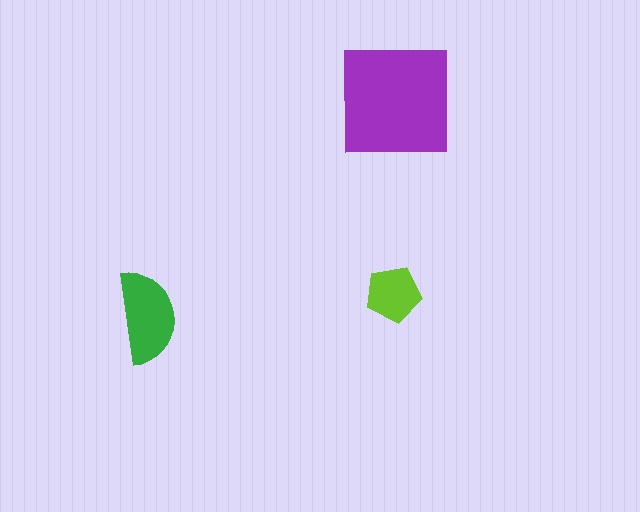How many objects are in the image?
There are 3 objects in the image.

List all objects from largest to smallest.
The purple square, the green semicircle, the lime pentagon.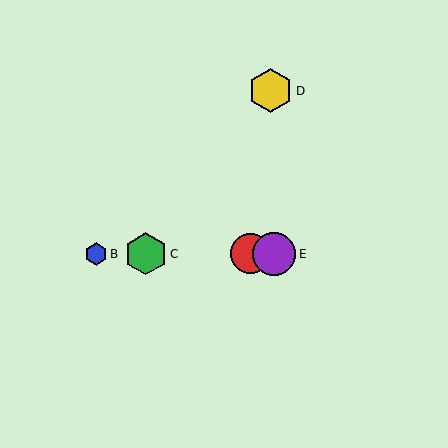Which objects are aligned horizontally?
Objects A, B, C, E are aligned horizontally.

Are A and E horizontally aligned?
Yes, both are at y≈254.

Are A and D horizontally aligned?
No, A is at y≈254 and D is at y≈91.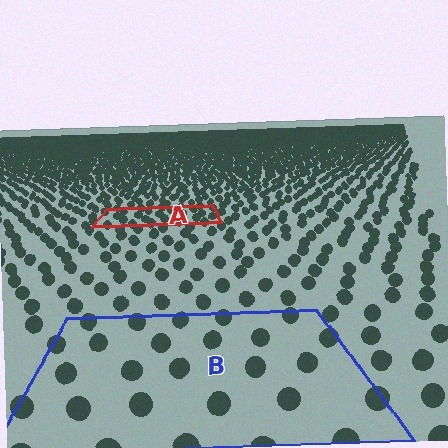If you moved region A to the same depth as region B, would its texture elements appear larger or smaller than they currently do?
They would appear larger. At a closer depth, the same texture elements are projected at a bigger on-screen size.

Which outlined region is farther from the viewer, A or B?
Region A is farther from the viewer — the texture elements inside it appear smaller and more densely packed.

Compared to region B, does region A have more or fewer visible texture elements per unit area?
Region A has more texture elements per unit area — they are packed more densely because it is farther away.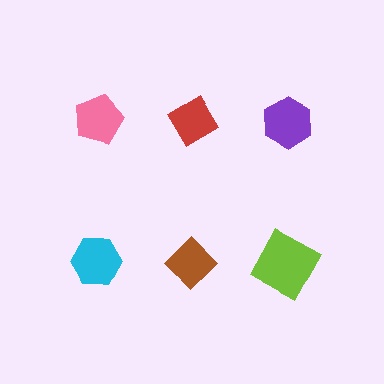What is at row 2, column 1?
A cyan hexagon.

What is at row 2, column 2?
A brown diamond.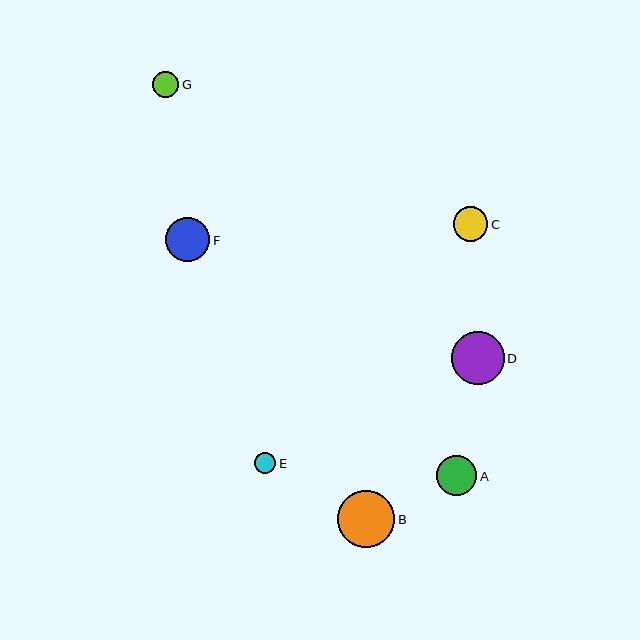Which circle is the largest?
Circle B is the largest with a size of approximately 57 pixels.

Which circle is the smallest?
Circle E is the smallest with a size of approximately 21 pixels.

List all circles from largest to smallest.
From largest to smallest: B, D, F, A, C, G, E.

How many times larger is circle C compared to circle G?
Circle C is approximately 1.3 times the size of circle G.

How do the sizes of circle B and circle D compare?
Circle B and circle D are approximately the same size.